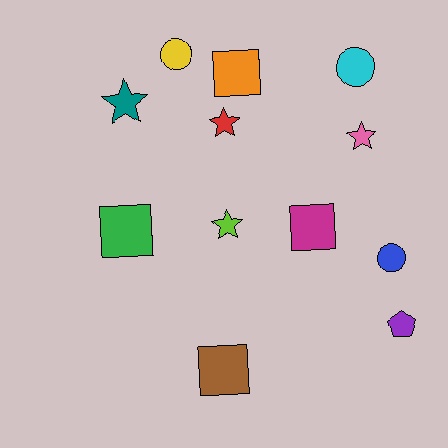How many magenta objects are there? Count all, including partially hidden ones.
There is 1 magenta object.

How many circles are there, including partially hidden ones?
There are 3 circles.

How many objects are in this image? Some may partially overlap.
There are 12 objects.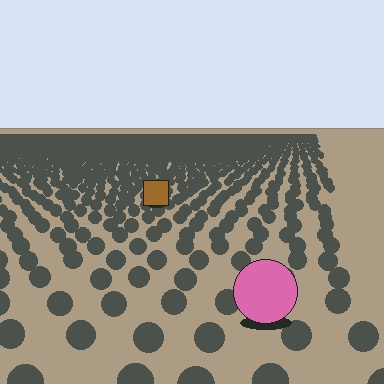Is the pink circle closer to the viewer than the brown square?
Yes. The pink circle is closer — you can tell from the texture gradient: the ground texture is coarser near it.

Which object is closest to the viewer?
The pink circle is closest. The texture marks near it are larger and more spread out.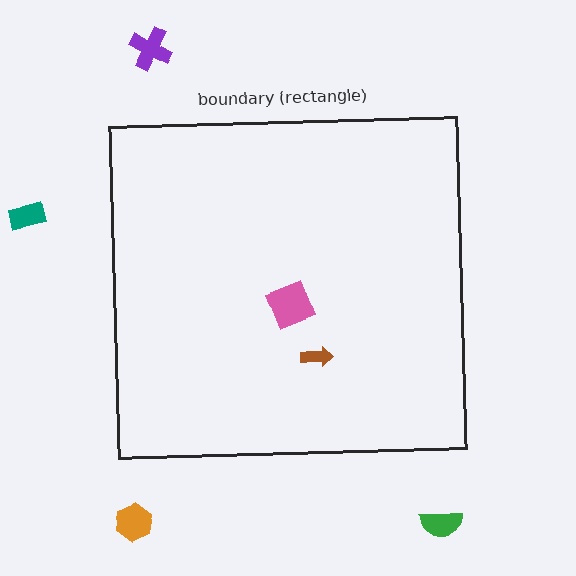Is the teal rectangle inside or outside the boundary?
Outside.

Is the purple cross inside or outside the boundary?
Outside.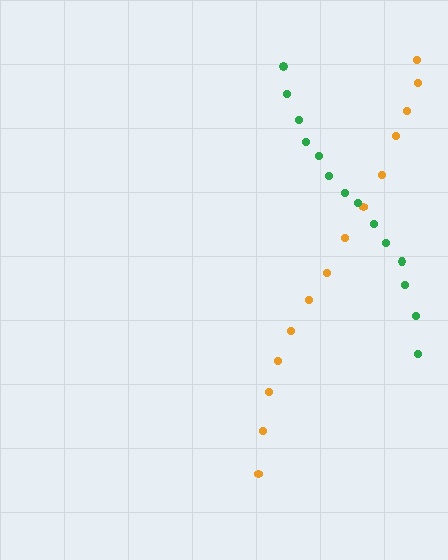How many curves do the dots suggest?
There are 2 distinct paths.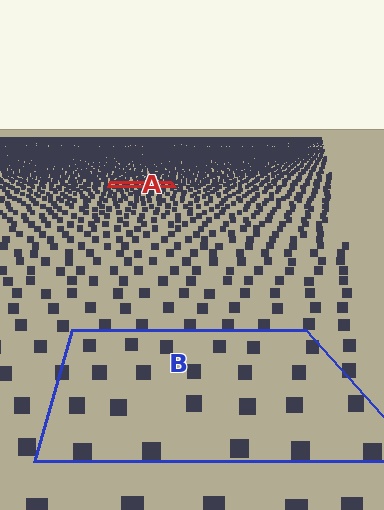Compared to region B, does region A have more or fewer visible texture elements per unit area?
Region A has more texture elements per unit area — they are packed more densely because it is farther away.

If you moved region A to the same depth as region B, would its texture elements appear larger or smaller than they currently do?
They would appear larger. At a closer depth, the same texture elements are projected at a bigger on-screen size.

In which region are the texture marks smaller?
The texture marks are smaller in region A, because it is farther away.